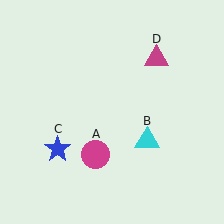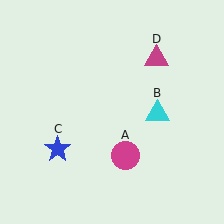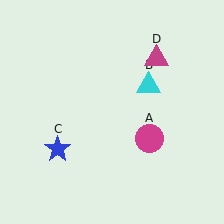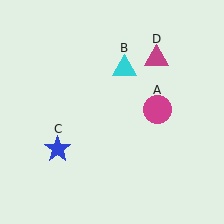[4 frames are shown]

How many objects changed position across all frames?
2 objects changed position: magenta circle (object A), cyan triangle (object B).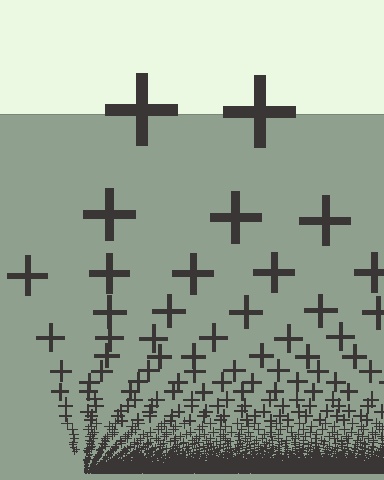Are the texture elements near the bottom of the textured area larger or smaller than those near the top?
Smaller. The gradient is inverted — elements near the bottom are smaller and denser.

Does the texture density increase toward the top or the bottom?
Density increases toward the bottom.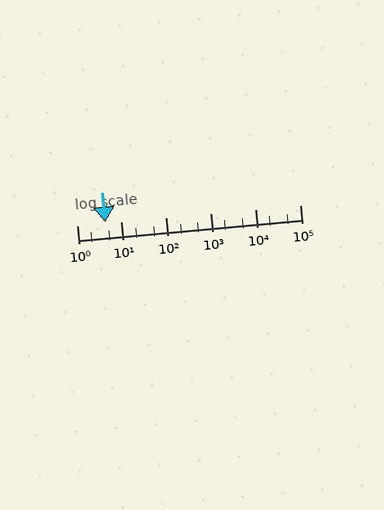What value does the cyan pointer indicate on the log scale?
The pointer indicates approximately 4.4.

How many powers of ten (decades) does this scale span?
The scale spans 5 decades, from 1 to 100000.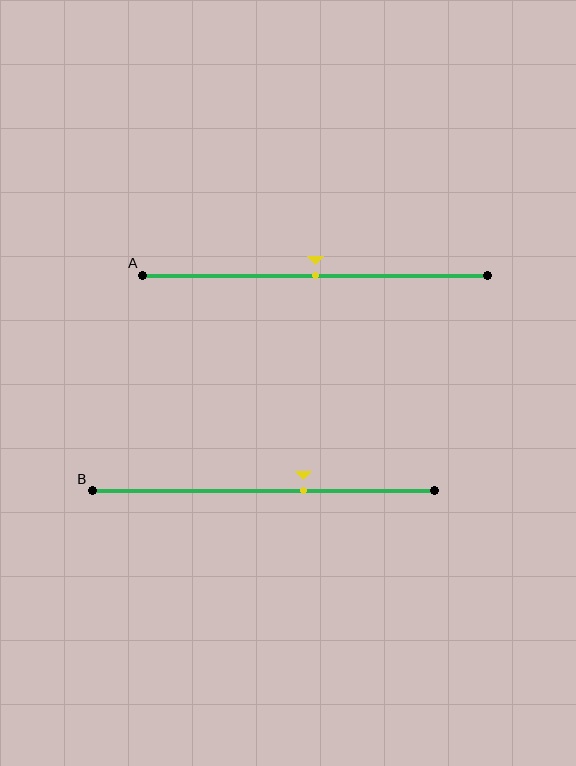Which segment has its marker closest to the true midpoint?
Segment A has its marker closest to the true midpoint.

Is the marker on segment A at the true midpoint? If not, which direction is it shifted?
Yes, the marker on segment A is at the true midpoint.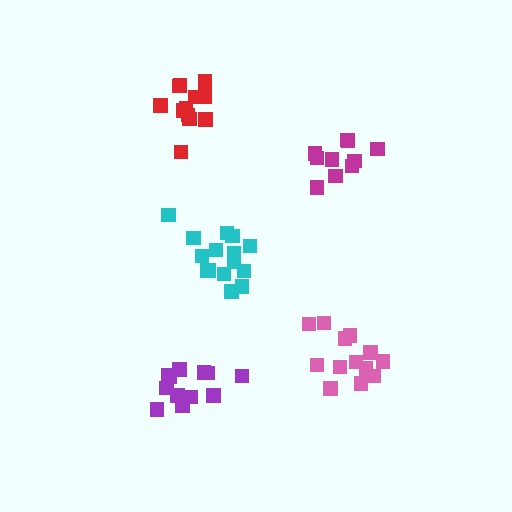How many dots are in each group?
Group 1: 15 dots, Group 2: 13 dots, Group 3: 13 dots, Group 4: 10 dots, Group 5: 12 dots (63 total).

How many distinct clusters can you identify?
There are 5 distinct clusters.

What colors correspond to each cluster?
The clusters are colored: cyan, purple, pink, magenta, red.